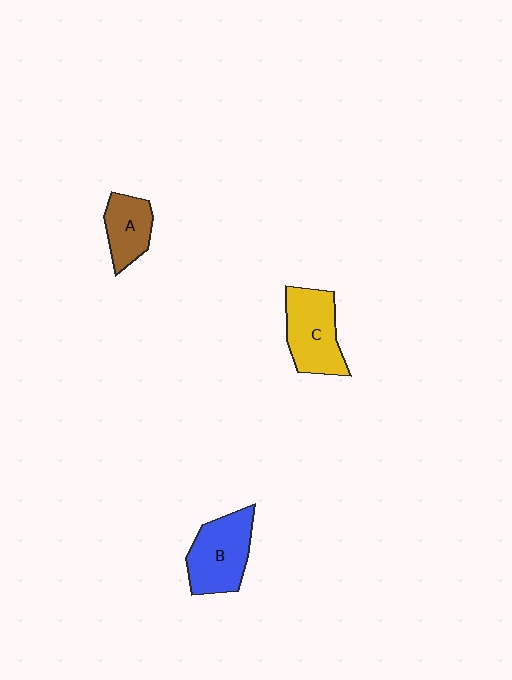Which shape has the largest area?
Shape B (blue).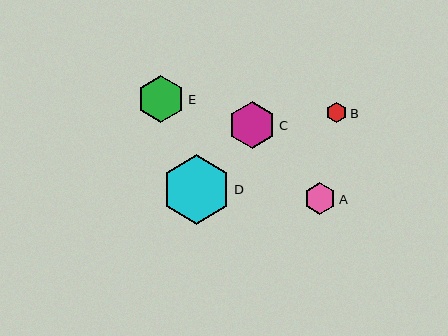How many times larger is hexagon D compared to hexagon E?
Hexagon D is approximately 1.5 times the size of hexagon E.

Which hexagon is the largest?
Hexagon D is the largest with a size of approximately 70 pixels.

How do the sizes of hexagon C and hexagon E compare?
Hexagon C and hexagon E are approximately the same size.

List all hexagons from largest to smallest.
From largest to smallest: D, C, E, A, B.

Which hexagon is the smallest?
Hexagon B is the smallest with a size of approximately 20 pixels.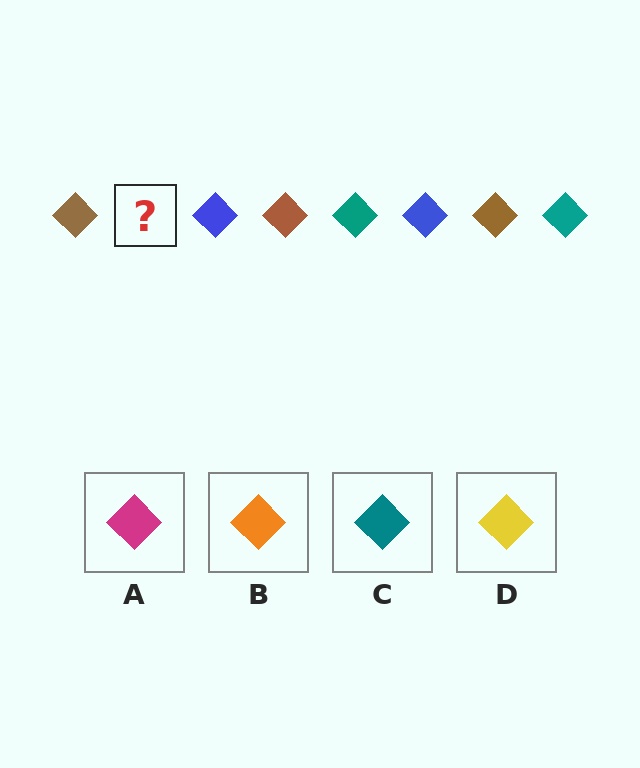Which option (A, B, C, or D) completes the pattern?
C.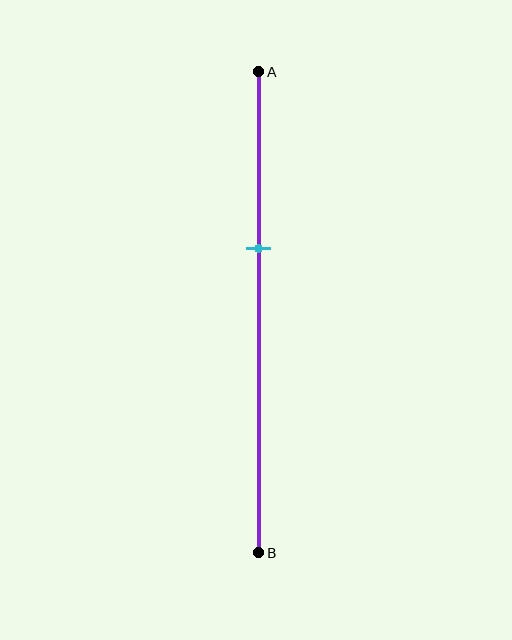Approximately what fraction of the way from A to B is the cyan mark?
The cyan mark is approximately 35% of the way from A to B.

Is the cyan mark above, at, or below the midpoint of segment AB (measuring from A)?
The cyan mark is above the midpoint of segment AB.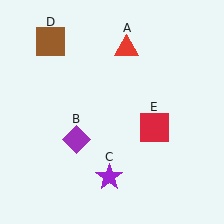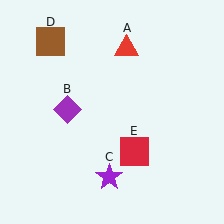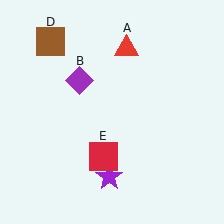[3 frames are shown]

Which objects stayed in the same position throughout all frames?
Red triangle (object A) and purple star (object C) and brown square (object D) remained stationary.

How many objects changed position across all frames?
2 objects changed position: purple diamond (object B), red square (object E).